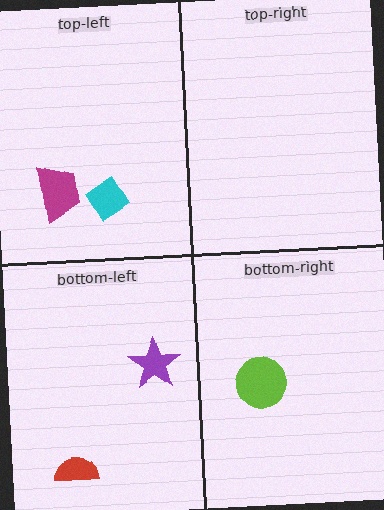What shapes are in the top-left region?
The cyan diamond, the magenta trapezoid.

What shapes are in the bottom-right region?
The lime circle.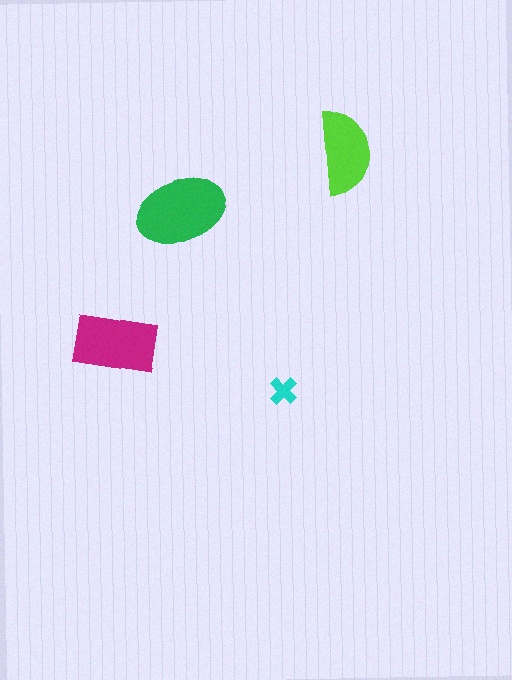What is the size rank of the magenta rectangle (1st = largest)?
2nd.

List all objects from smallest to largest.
The cyan cross, the lime semicircle, the magenta rectangle, the green ellipse.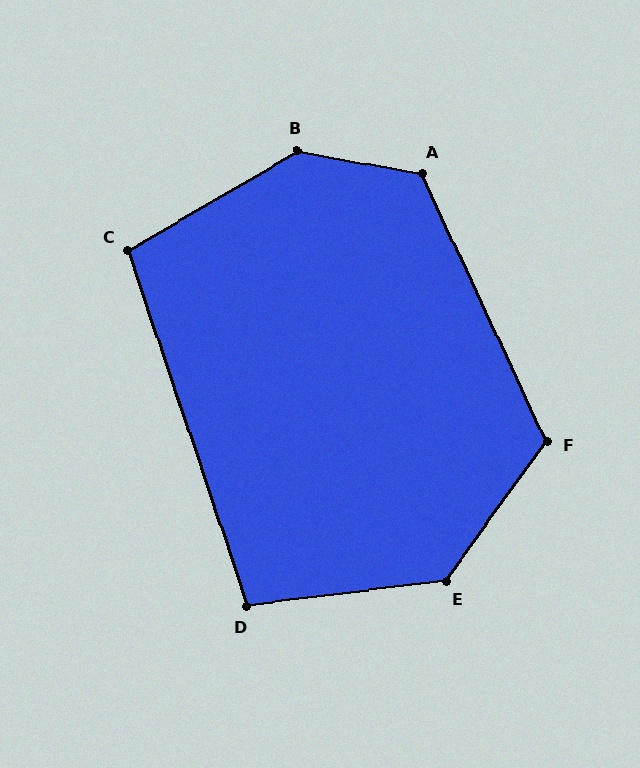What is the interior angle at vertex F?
Approximately 119 degrees (obtuse).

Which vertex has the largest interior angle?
B, at approximately 140 degrees.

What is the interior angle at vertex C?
Approximately 102 degrees (obtuse).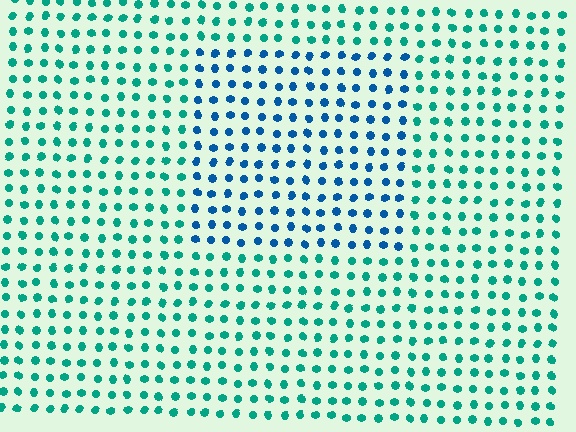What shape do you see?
I see a rectangle.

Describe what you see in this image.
The image is filled with small teal elements in a uniform arrangement. A rectangle-shaped region is visible where the elements are tinted to a slightly different hue, forming a subtle color boundary.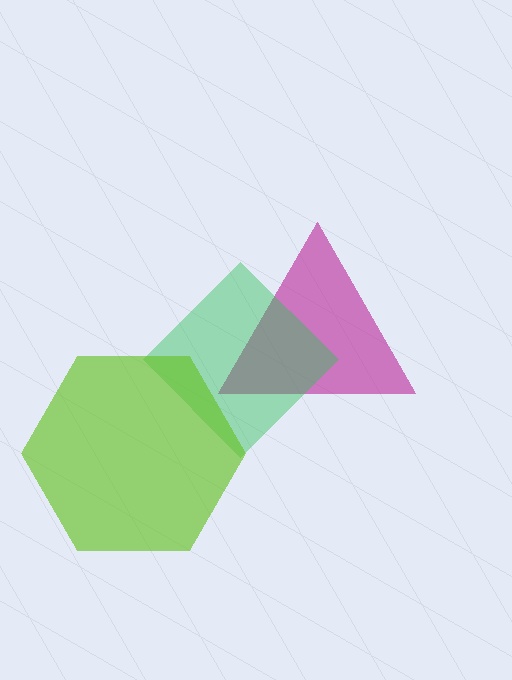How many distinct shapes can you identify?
There are 3 distinct shapes: a magenta triangle, a green diamond, a lime hexagon.